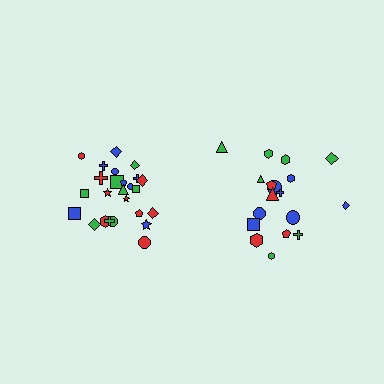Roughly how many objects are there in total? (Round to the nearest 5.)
Roughly 45 objects in total.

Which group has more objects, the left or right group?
The left group.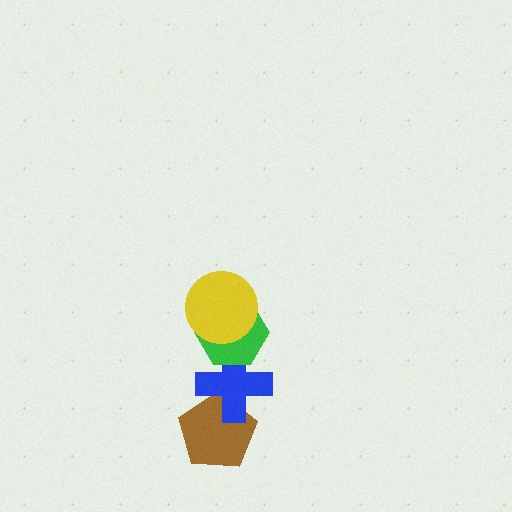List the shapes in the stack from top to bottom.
From top to bottom: the yellow circle, the green hexagon, the blue cross, the brown pentagon.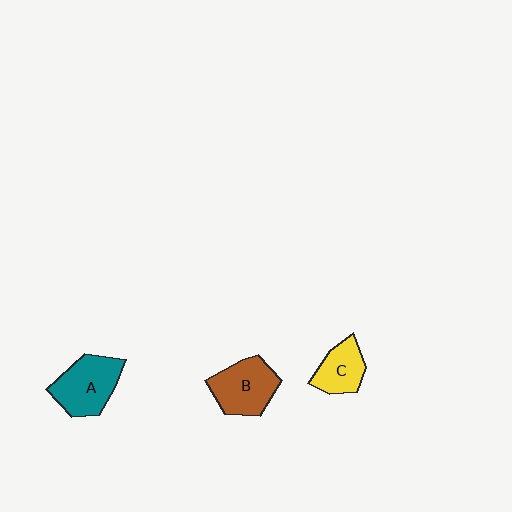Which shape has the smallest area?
Shape C (yellow).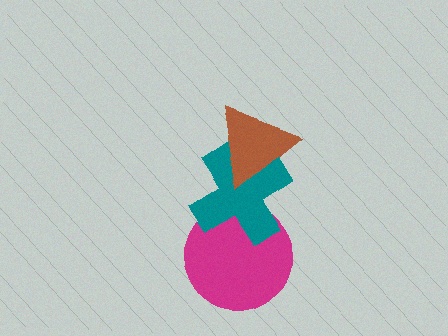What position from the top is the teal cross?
The teal cross is 2nd from the top.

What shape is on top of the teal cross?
The brown triangle is on top of the teal cross.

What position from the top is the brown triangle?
The brown triangle is 1st from the top.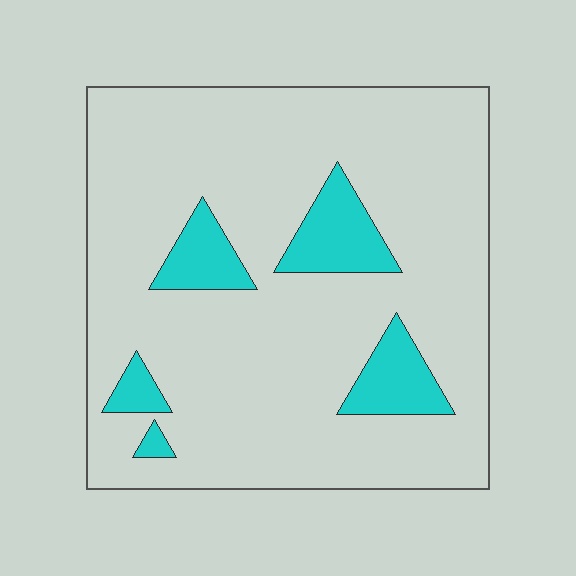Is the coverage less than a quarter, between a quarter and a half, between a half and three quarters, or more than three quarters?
Less than a quarter.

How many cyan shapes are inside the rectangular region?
5.